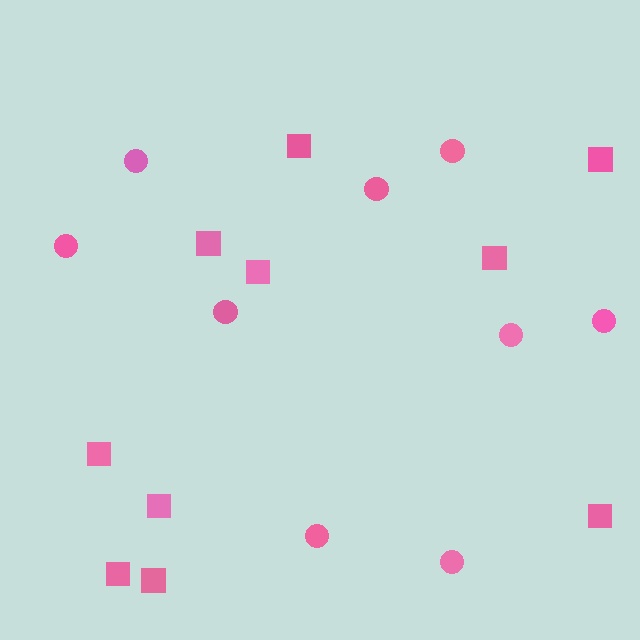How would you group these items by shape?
There are 2 groups: one group of circles (9) and one group of squares (10).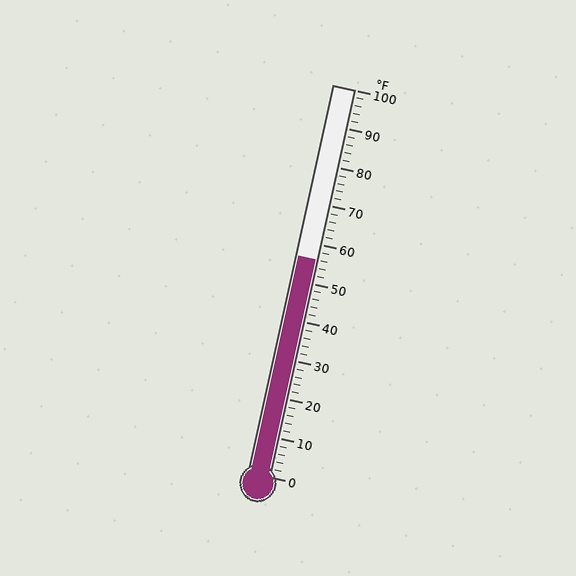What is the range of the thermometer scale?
The thermometer scale ranges from 0°F to 100°F.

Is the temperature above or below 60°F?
The temperature is below 60°F.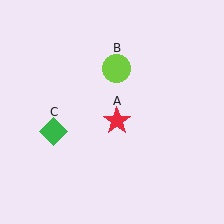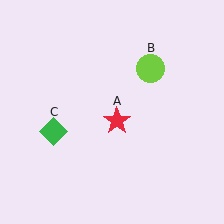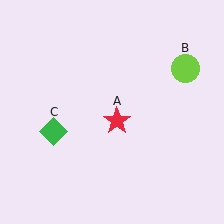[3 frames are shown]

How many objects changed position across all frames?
1 object changed position: lime circle (object B).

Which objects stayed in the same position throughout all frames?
Red star (object A) and green diamond (object C) remained stationary.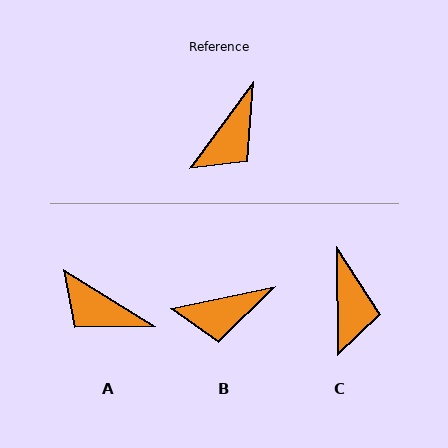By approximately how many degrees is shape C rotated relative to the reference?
Approximately 37 degrees counter-clockwise.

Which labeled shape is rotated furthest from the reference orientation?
A, about 85 degrees away.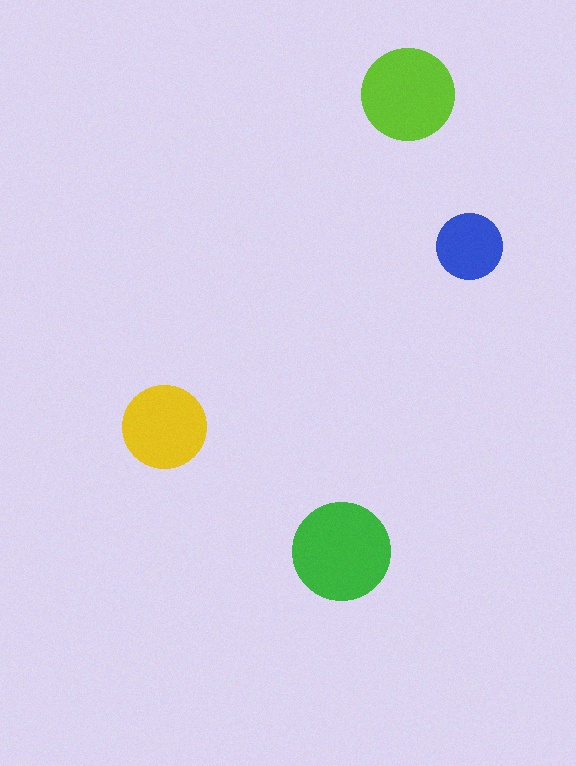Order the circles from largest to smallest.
the green one, the lime one, the yellow one, the blue one.